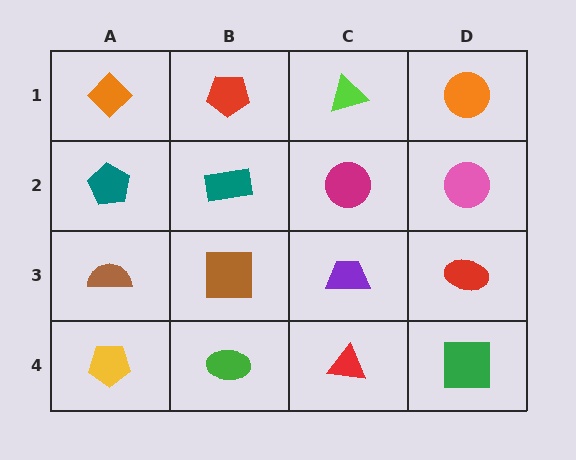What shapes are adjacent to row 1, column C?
A magenta circle (row 2, column C), a red pentagon (row 1, column B), an orange circle (row 1, column D).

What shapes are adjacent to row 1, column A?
A teal pentagon (row 2, column A), a red pentagon (row 1, column B).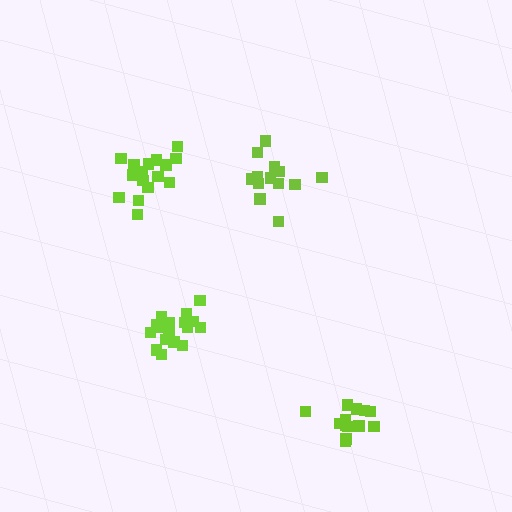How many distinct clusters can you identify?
There are 4 distinct clusters.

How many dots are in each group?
Group 1: 19 dots, Group 2: 17 dots, Group 3: 14 dots, Group 4: 13 dots (63 total).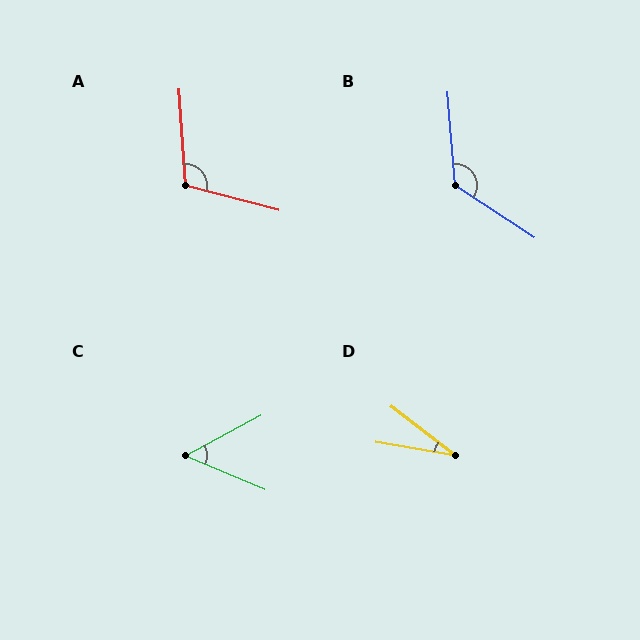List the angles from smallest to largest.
D (28°), C (51°), A (108°), B (128°).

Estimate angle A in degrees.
Approximately 108 degrees.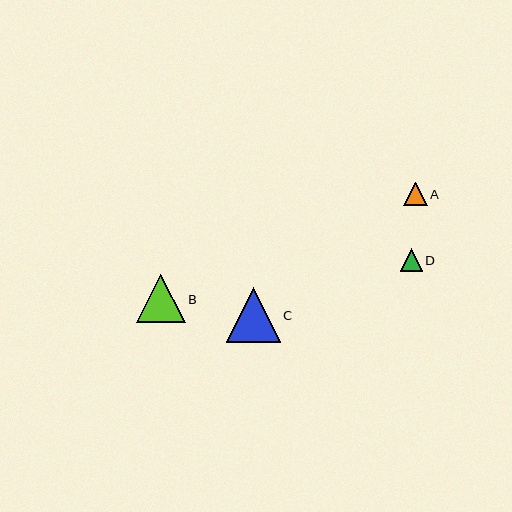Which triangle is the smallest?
Triangle D is the smallest with a size of approximately 22 pixels.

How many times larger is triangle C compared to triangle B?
Triangle C is approximately 1.1 times the size of triangle B.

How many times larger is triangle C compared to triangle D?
Triangle C is approximately 2.4 times the size of triangle D.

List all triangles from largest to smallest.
From largest to smallest: C, B, A, D.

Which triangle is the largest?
Triangle C is the largest with a size of approximately 54 pixels.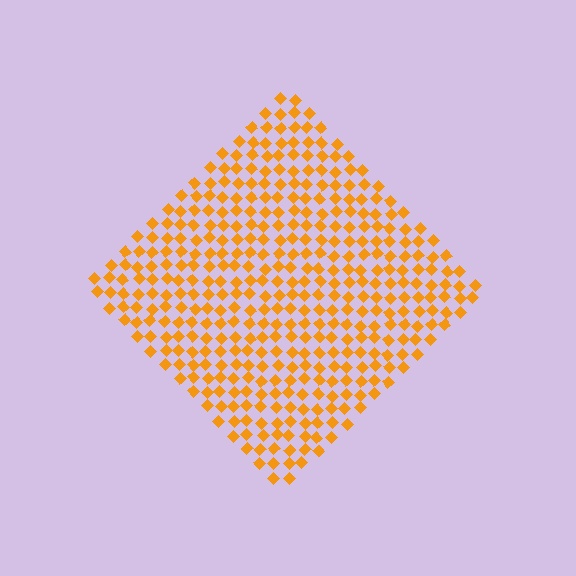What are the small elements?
The small elements are diamonds.